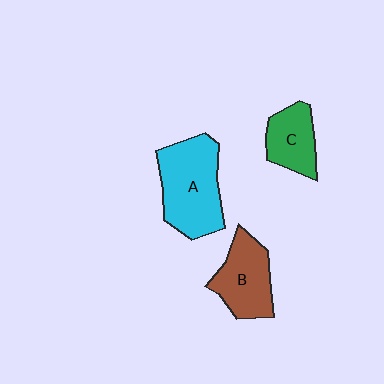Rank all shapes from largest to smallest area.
From largest to smallest: A (cyan), B (brown), C (green).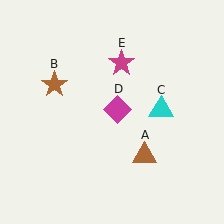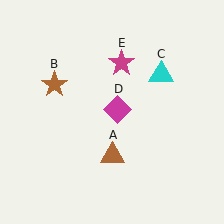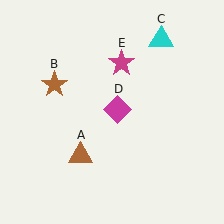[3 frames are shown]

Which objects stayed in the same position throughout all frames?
Brown star (object B) and magenta diamond (object D) and magenta star (object E) remained stationary.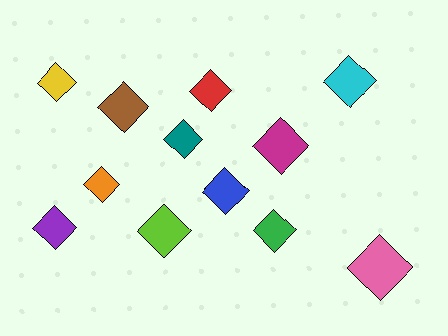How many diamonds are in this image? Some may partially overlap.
There are 12 diamonds.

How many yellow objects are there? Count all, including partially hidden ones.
There is 1 yellow object.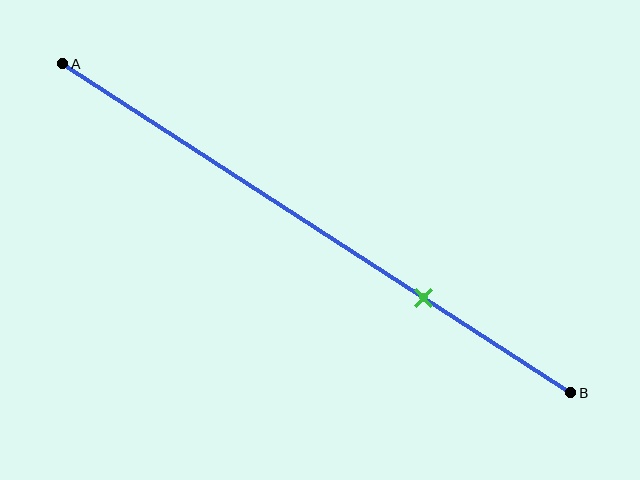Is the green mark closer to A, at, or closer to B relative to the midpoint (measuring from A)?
The green mark is closer to point B than the midpoint of segment AB.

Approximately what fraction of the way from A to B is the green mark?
The green mark is approximately 70% of the way from A to B.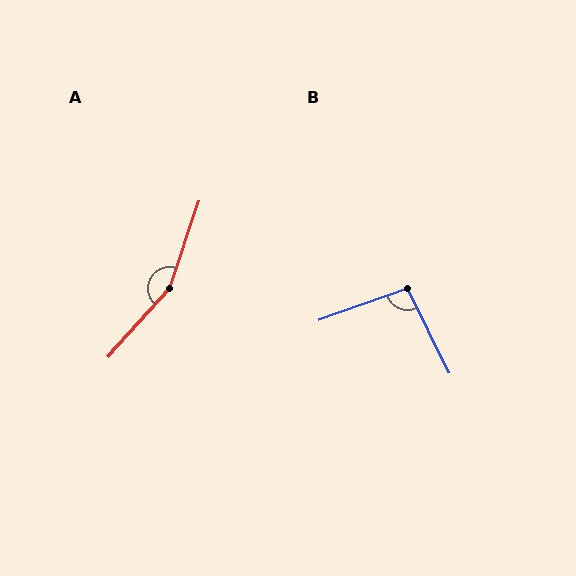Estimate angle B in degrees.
Approximately 97 degrees.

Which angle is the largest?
A, at approximately 157 degrees.